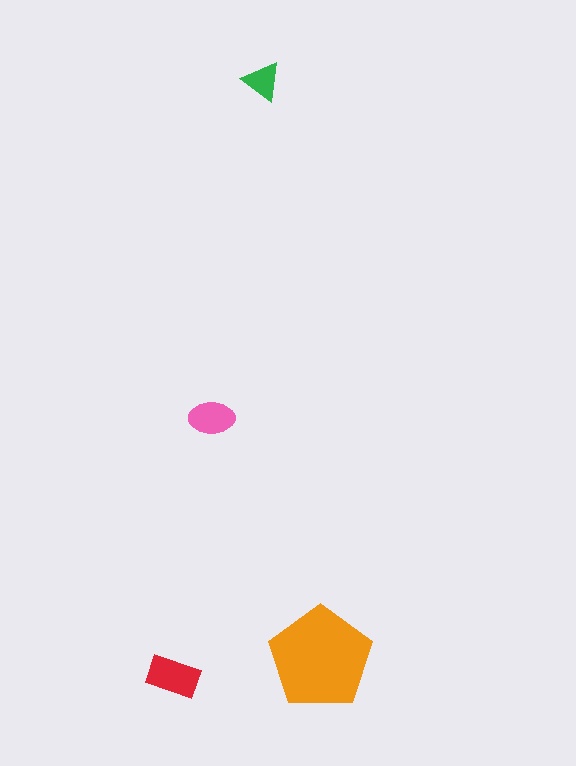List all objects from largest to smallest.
The orange pentagon, the red rectangle, the pink ellipse, the green triangle.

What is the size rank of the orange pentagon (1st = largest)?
1st.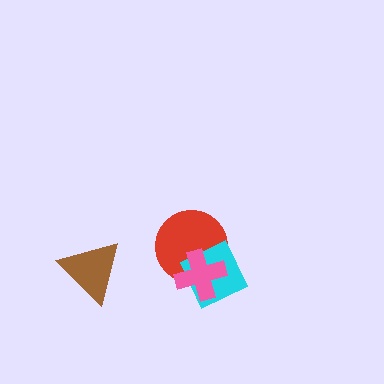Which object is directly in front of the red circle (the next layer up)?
The cyan diamond is directly in front of the red circle.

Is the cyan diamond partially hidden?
Yes, it is partially covered by another shape.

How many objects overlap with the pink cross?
2 objects overlap with the pink cross.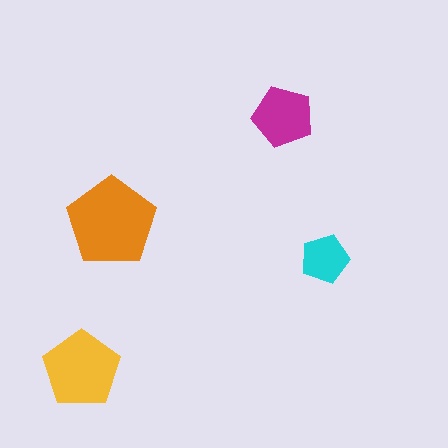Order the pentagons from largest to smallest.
the orange one, the yellow one, the magenta one, the cyan one.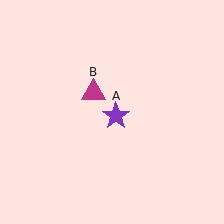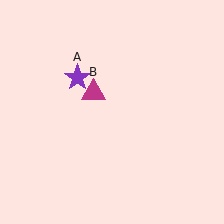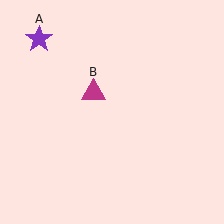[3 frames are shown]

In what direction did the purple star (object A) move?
The purple star (object A) moved up and to the left.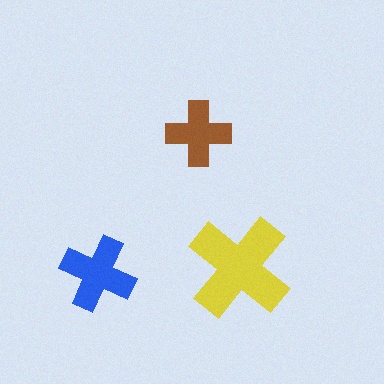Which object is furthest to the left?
The blue cross is leftmost.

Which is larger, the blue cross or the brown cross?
The blue one.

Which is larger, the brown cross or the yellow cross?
The yellow one.